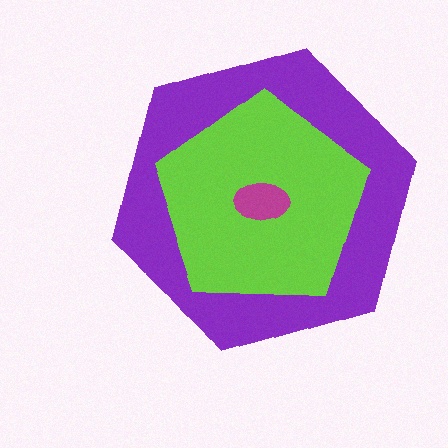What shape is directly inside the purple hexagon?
The lime pentagon.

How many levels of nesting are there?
3.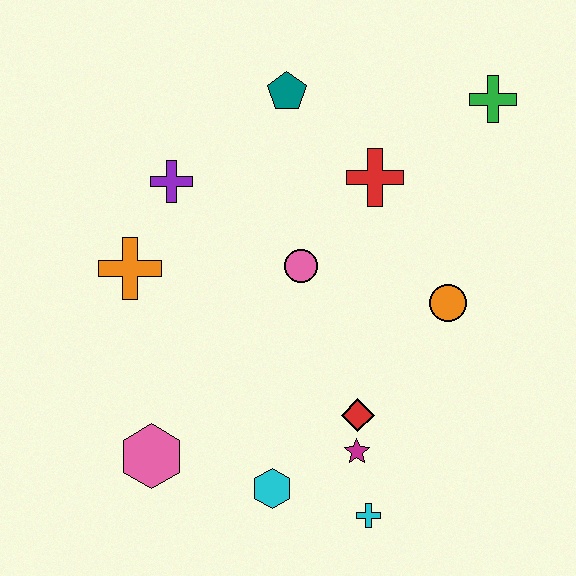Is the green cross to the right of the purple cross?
Yes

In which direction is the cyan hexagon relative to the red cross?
The cyan hexagon is below the red cross.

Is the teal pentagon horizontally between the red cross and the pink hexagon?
Yes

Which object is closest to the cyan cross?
The magenta star is closest to the cyan cross.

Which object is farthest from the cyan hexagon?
The green cross is farthest from the cyan hexagon.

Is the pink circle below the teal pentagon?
Yes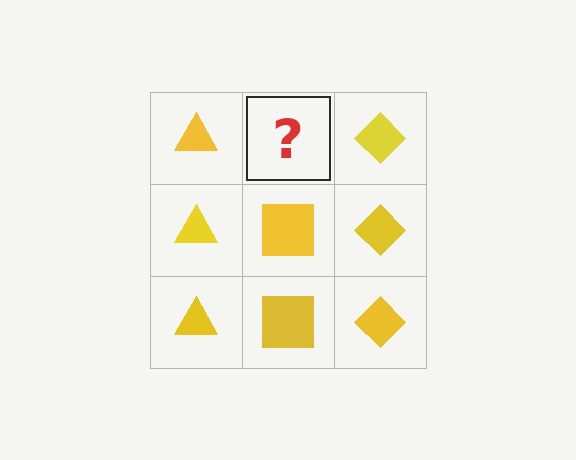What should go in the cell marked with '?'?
The missing cell should contain a yellow square.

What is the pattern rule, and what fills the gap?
The rule is that each column has a consistent shape. The gap should be filled with a yellow square.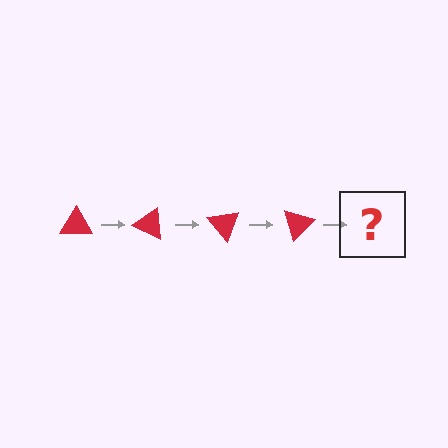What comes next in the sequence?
The next element should be a red triangle rotated 100 degrees.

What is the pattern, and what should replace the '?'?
The pattern is that the triangle rotates 25 degrees each step. The '?' should be a red triangle rotated 100 degrees.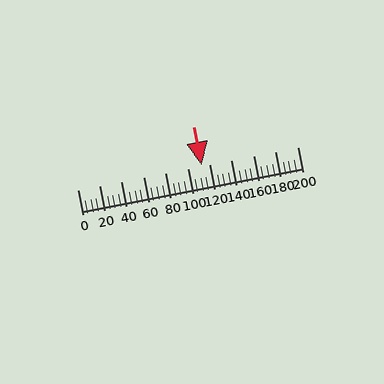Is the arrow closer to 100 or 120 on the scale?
The arrow is closer to 120.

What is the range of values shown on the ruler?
The ruler shows values from 0 to 200.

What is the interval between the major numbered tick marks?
The major tick marks are spaced 20 units apart.